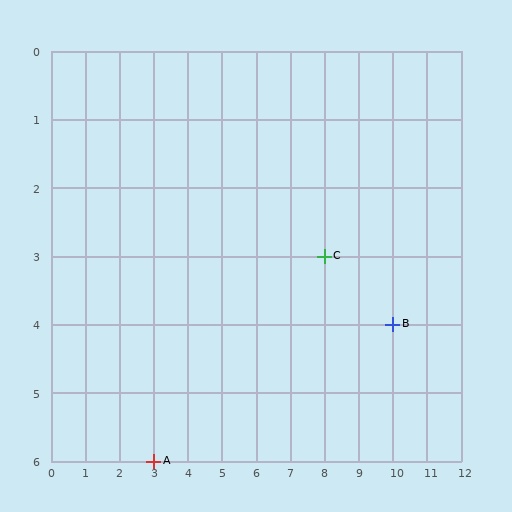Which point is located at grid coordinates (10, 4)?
Point B is at (10, 4).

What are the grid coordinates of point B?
Point B is at grid coordinates (10, 4).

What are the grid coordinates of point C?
Point C is at grid coordinates (8, 3).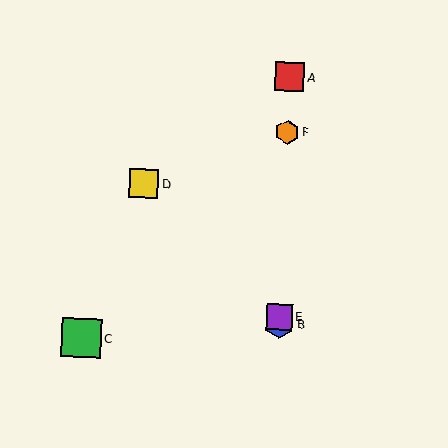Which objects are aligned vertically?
Objects A, B, E, F are aligned vertically.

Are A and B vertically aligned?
Yes, both are at x≈290.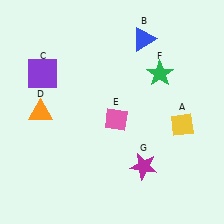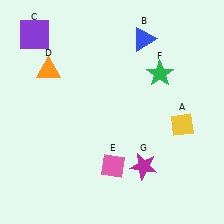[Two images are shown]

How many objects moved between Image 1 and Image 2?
3 objects moved between the two images.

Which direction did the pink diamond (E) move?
The pink diamond (E) moved down.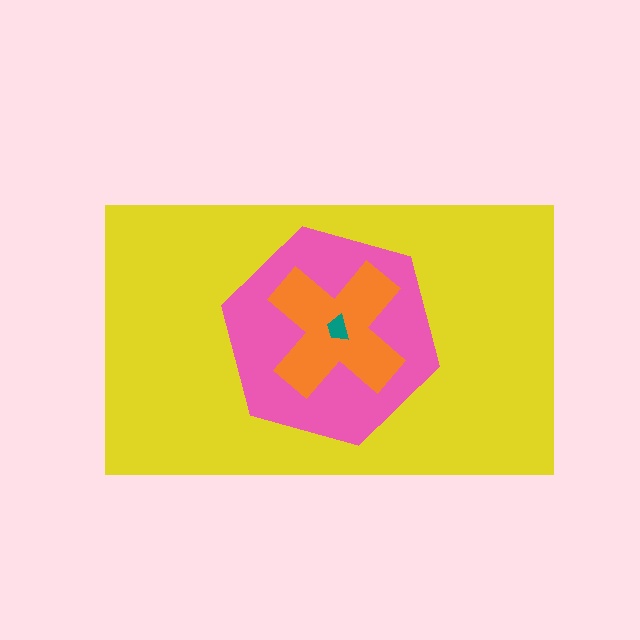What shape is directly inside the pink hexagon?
The orange cross.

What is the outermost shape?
The yellow rectangle.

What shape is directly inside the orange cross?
The teal trapezoid.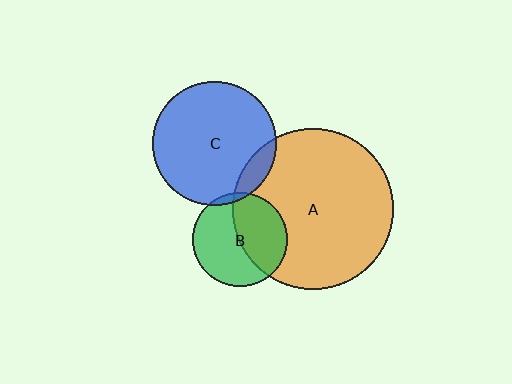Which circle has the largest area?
Circle A (orange).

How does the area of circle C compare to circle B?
Approximately 1.7 times.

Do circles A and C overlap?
Yes.